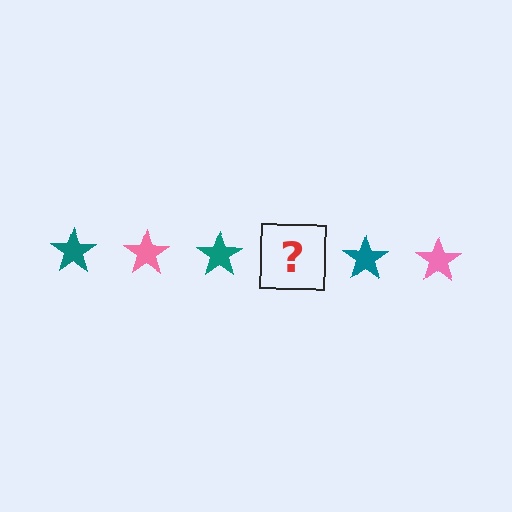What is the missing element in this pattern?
The missing element is a pink star.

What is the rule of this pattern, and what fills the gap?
The rule is that the pattern cycles through teal, pink stars. The gap should be filled with a pink star.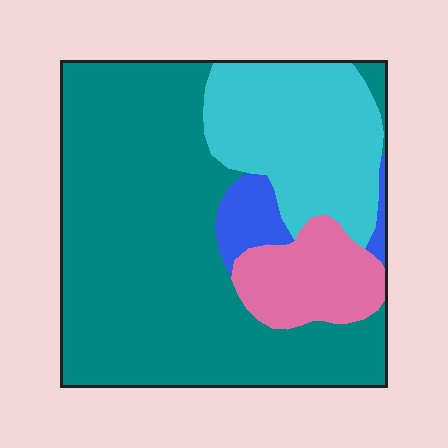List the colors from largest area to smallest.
From largest to smallest: teal, cyan, pink, blue.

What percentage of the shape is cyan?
Cyan takes up between a sixth and a third of the shape.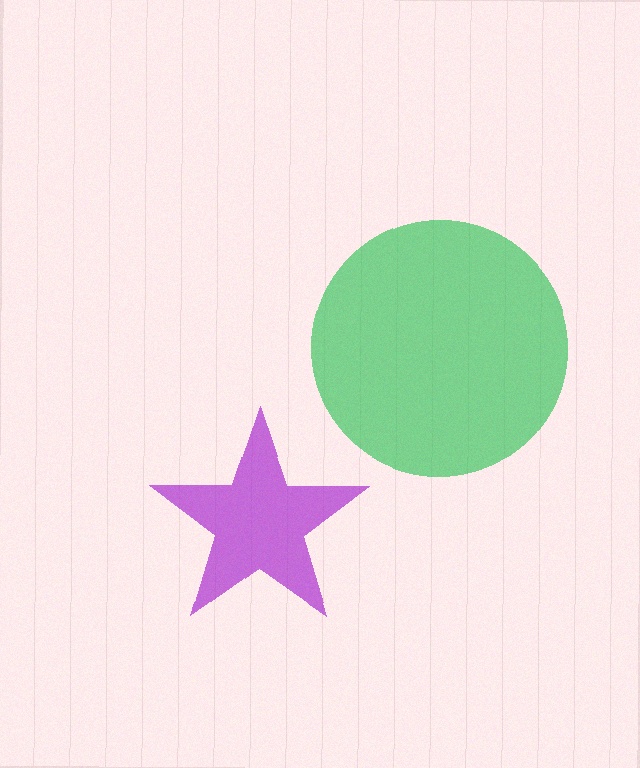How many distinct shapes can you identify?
There are 2 distinct shapes: a green circle, a purple star.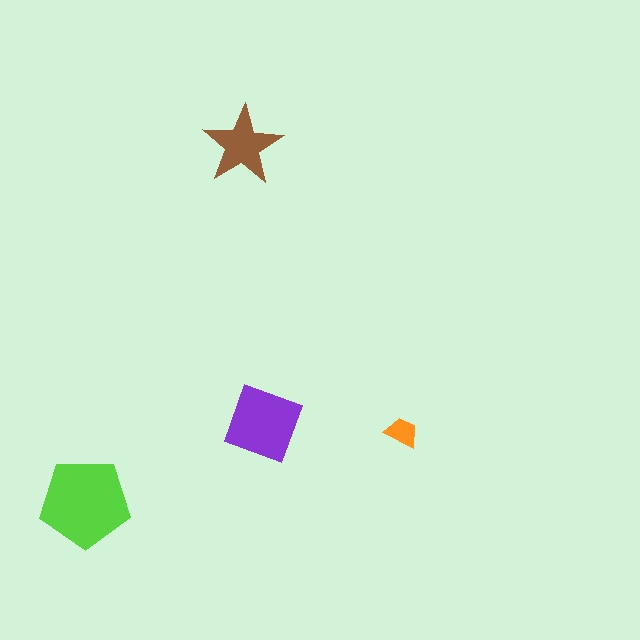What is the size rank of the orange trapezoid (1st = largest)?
4th.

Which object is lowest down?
The lime pentagon is bottommost.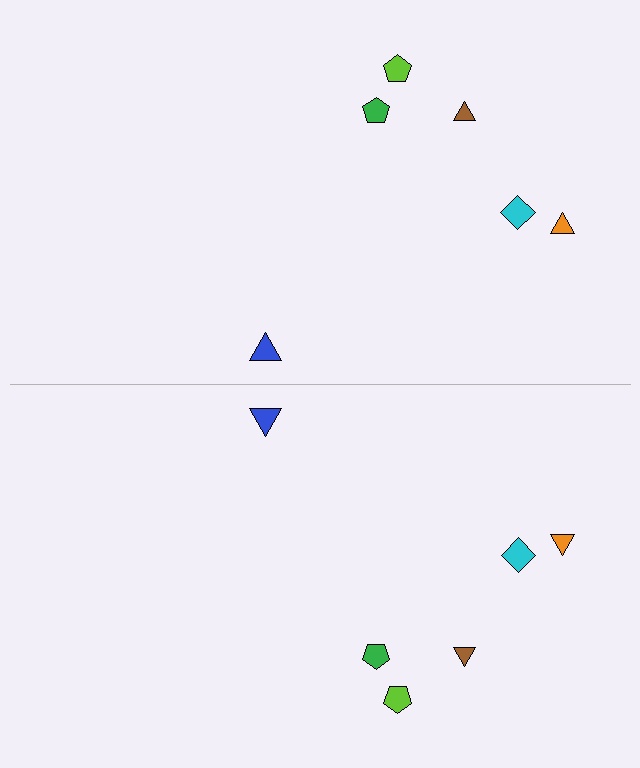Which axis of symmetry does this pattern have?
The pattern has a horizontal axis of symmetry running through the center of the image.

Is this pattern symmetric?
Yes, this pattern has bilateral (reflection) symmetry.